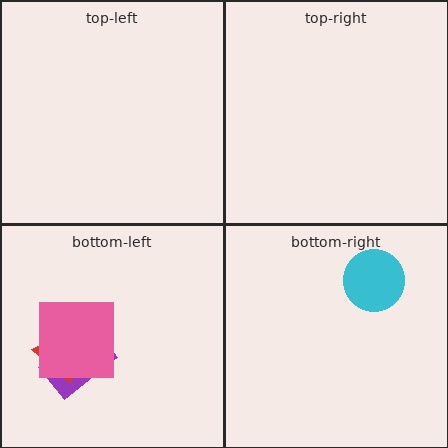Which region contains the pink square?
The bottom-left region.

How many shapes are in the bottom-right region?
1.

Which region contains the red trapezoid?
The bottom-left region.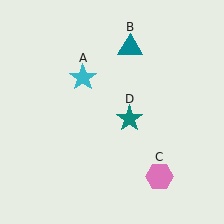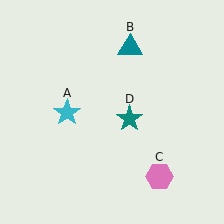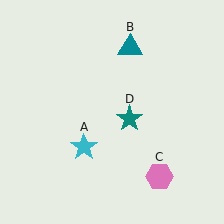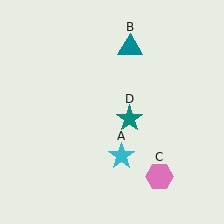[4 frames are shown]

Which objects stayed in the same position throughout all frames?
Teal triangle (object B) and pink hexagon (object C) and teal star (object D) remained stationary.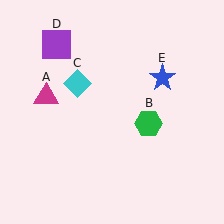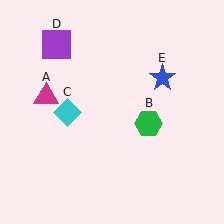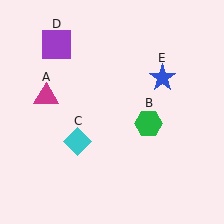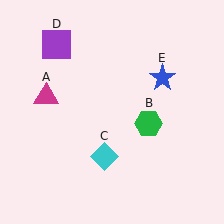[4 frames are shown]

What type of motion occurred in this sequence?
The cyan diamond (object C) rotated counterclockwise around the center of the scene.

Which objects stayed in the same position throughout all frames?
Magenta triangle (object A) and green hexagon (object B) and purple square (object D) and blue star (object E) remained stationary.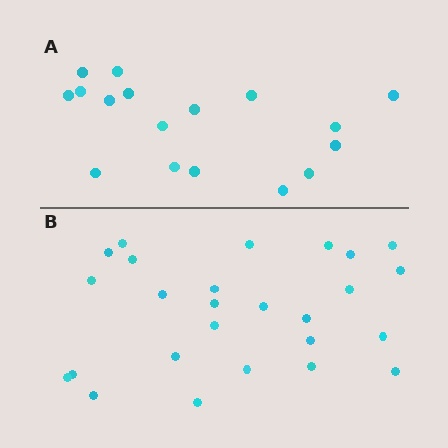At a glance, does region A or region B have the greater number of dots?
Region B (the bottom region) has more dots.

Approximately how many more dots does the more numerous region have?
Region B has roughly 8 or so more dots than region A.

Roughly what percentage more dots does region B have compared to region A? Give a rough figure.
About 55% more.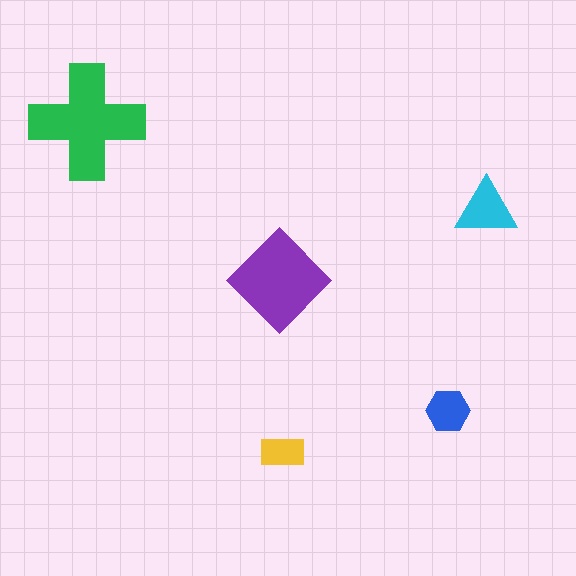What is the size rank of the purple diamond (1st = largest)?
2nd.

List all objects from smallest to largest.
The yellow rectangle, the blue hexagon, the cyan triangle, the purple diamond, the green cross.